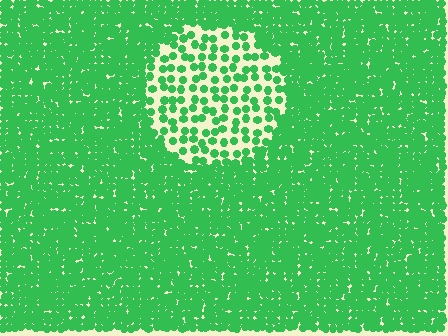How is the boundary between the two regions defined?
The boundary is defined by a change in element density (approximately 2.7x ratio). All elements are the same color, size, and shape.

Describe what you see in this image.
The image contains small green elements arranged at two different densities. A circle-shaped region is visible where the elements are less densely packed than the surrounding area.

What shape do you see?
I see a circle.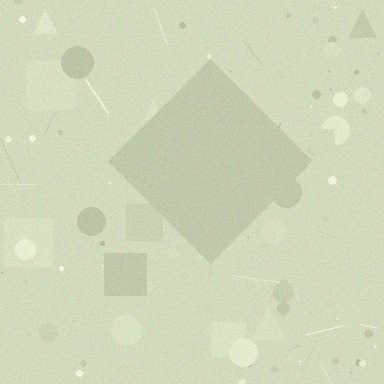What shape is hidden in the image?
A diamond is hidden in the image.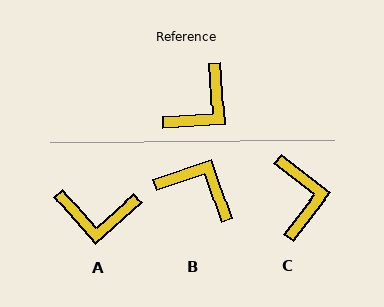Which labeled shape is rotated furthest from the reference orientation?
B, about 105 degrees away.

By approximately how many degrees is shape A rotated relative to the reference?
Approximately 52 degrees clockwise.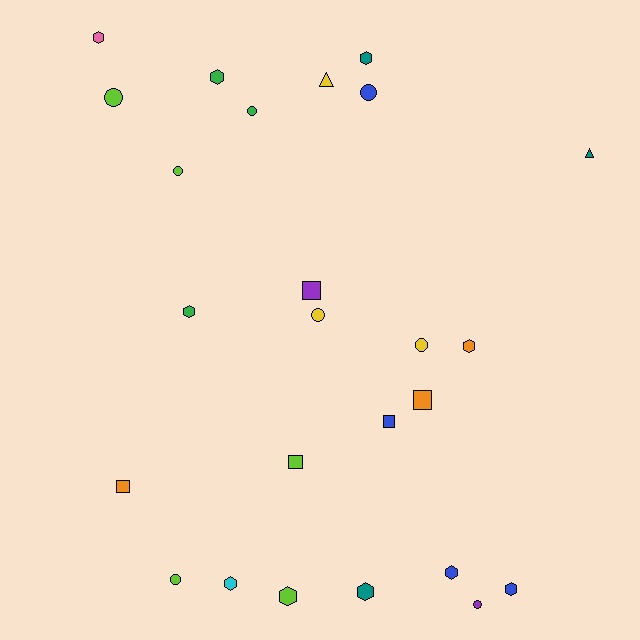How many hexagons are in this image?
There are 10 hexagons.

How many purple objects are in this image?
There are 2 purple objects.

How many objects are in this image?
There are 25 objects.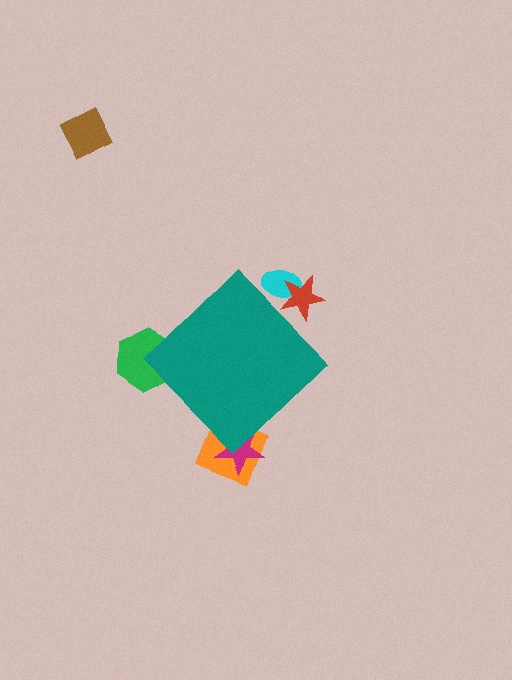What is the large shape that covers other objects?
A teal diamond.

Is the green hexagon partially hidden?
Yes, the green hexagon is partially hidden behind the teal diamond.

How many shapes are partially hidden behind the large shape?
5 shapes are partially hidden.